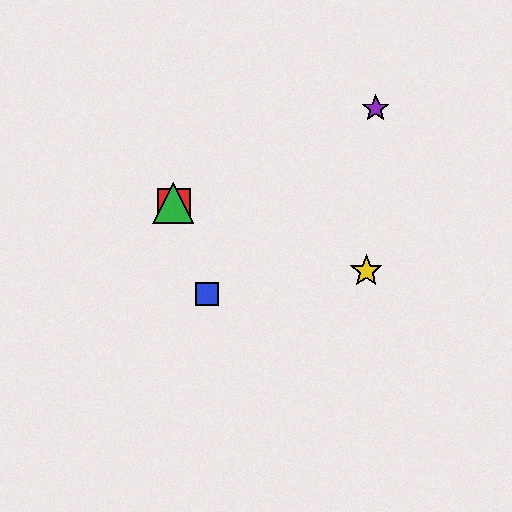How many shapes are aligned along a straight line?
3 shapes (the red square, the blue square, the green triangle) are aligned along a straight line.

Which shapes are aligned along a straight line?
The red square, the blue square, the green triangle are aligned along a straight line.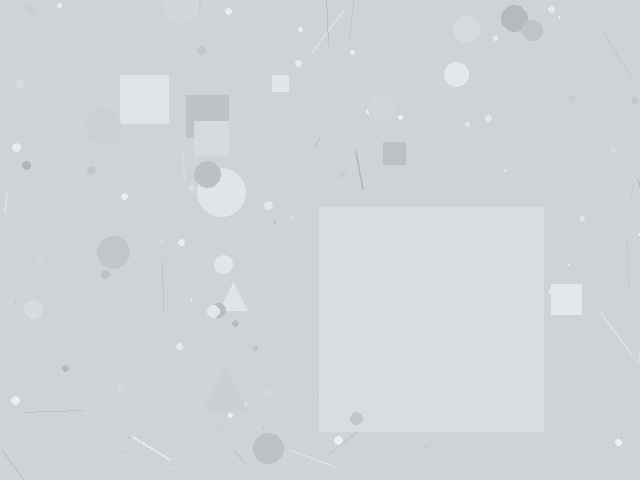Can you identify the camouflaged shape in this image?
The camouflaged shape is a square.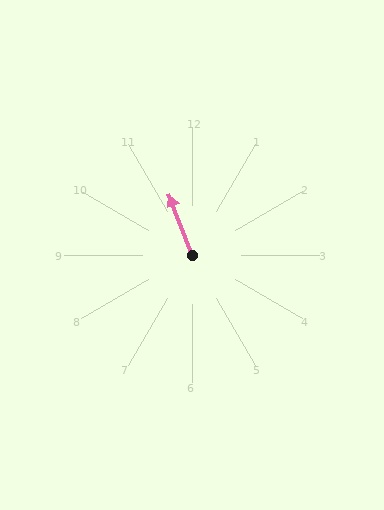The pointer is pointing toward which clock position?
Roughly 11 o'clock.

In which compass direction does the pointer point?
North.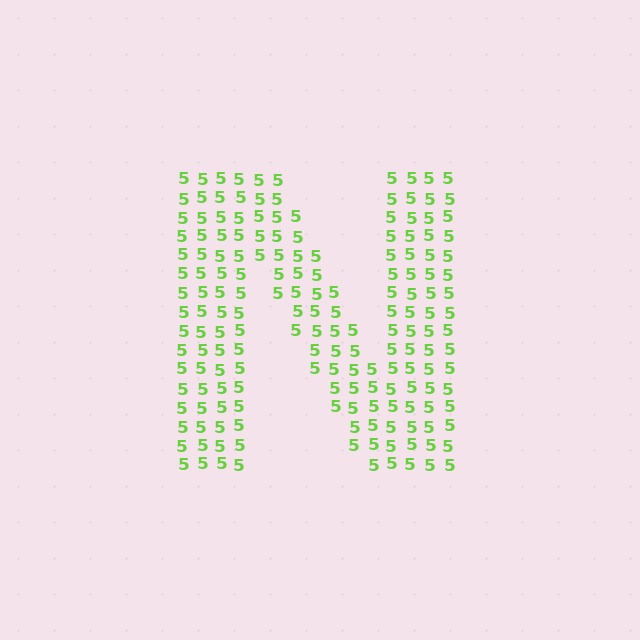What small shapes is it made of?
It is made of small digit 5's.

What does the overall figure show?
The overall figure shows the letter N.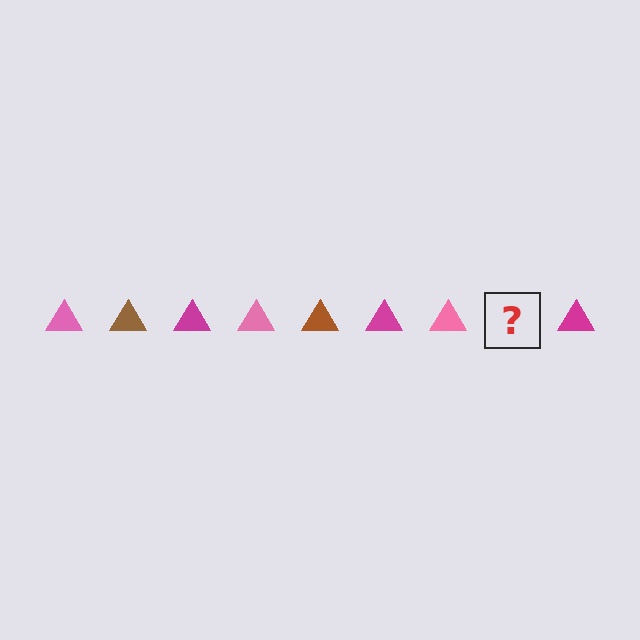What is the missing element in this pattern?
The missing element is a brown triangle.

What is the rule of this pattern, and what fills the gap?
The rule is that the pattern cycles through pink, brown, magenta triangles. The gap should be filled with a brown triangle.